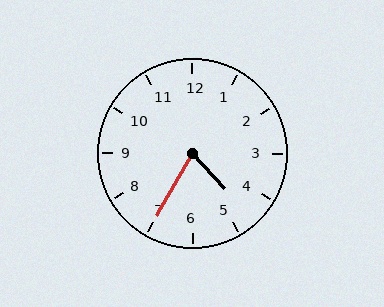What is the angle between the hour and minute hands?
Approximately 72 degrees.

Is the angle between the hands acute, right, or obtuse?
It is acute.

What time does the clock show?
4:35.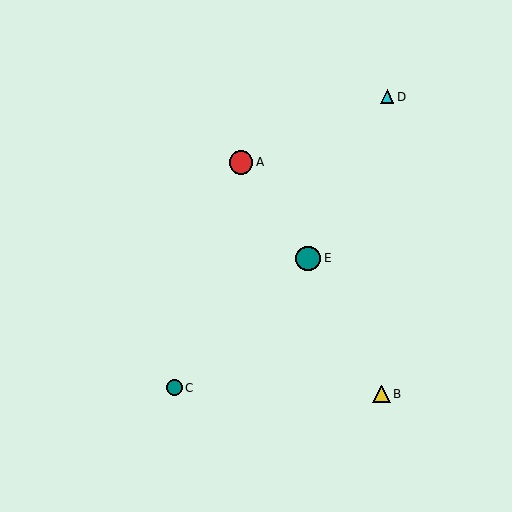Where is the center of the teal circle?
The center of the teal circle is at (174, 388).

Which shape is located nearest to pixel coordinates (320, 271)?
The teal circle (labeled E) at (308, 258) is nearest to that location.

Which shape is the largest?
The teal circle (labeled E) is the largest.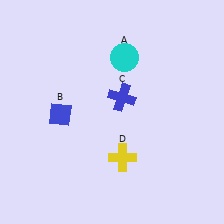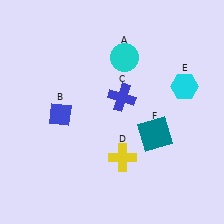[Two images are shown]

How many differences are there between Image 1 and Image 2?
There are 2 differences between the two images.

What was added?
A cyan hexagon (E), a teal square (F) were added in Image 2.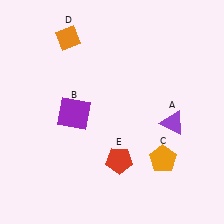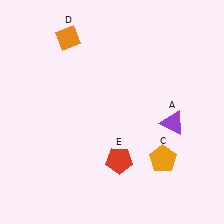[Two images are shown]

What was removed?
The purple square (B) was removed in Image 2.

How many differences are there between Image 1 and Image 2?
There is 1 difference between the two images.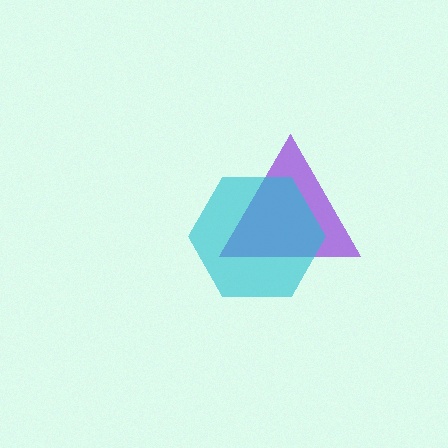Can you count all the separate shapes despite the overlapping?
Yes, there are 2 separate shapes.